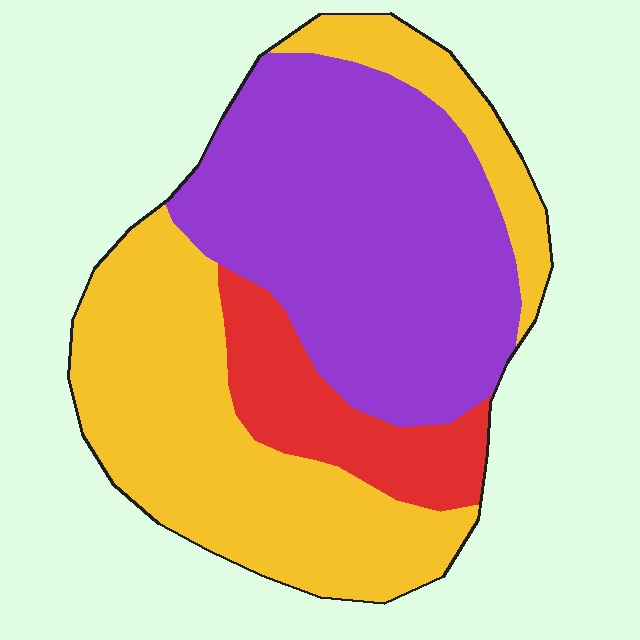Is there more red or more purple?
Purple.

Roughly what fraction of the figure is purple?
Purple covers about 45% of the figure.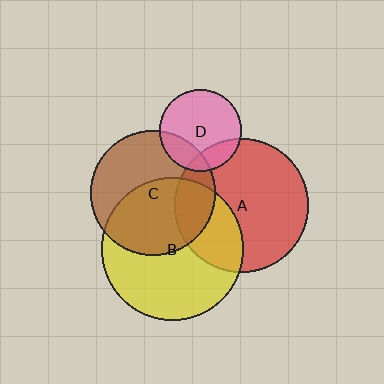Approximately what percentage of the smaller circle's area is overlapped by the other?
Approximately 30%.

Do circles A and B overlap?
Yes.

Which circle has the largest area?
Circle B (yellow).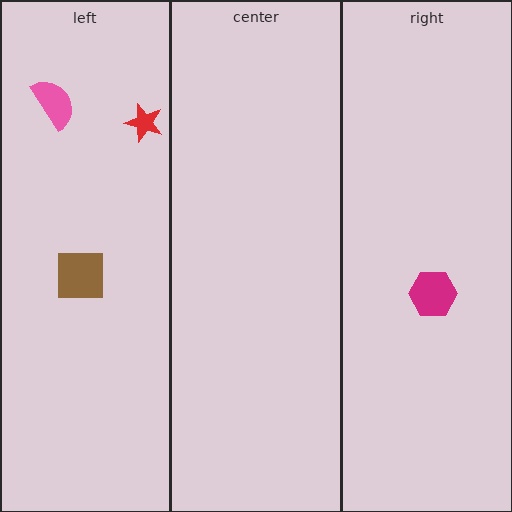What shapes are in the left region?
The pink semicircle, the brown square, the red star.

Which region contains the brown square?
The left region.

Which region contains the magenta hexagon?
The right region.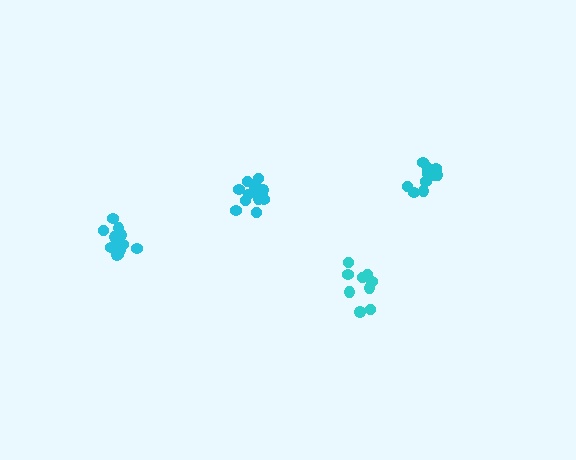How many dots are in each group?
Group 1: 15 dots, Group 2: 9 dots, Group 3: 14 dots, Group 4: 12 dots (50 total).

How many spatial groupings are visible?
There are 4 spatial groupings.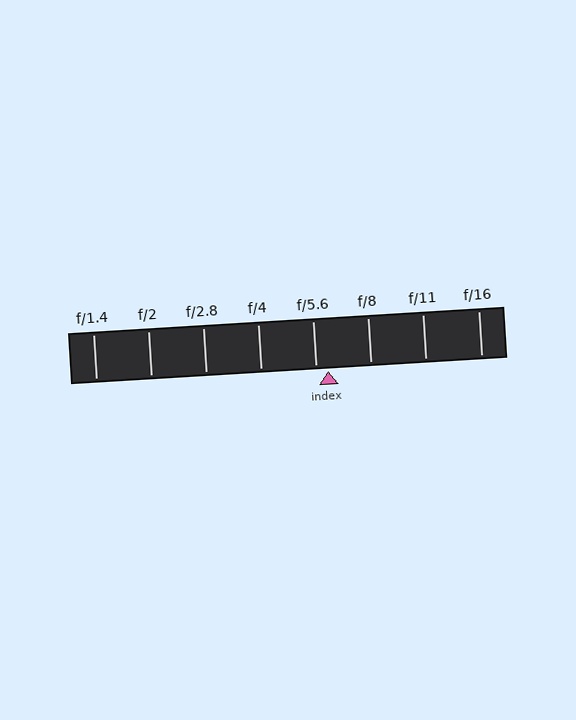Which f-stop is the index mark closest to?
The index mark is closest to f/5.6.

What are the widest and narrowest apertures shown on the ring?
The widest aperture shown is f/1.4 and the narrowest is f/16.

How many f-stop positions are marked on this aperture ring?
There are 8 f-stop positions marked.